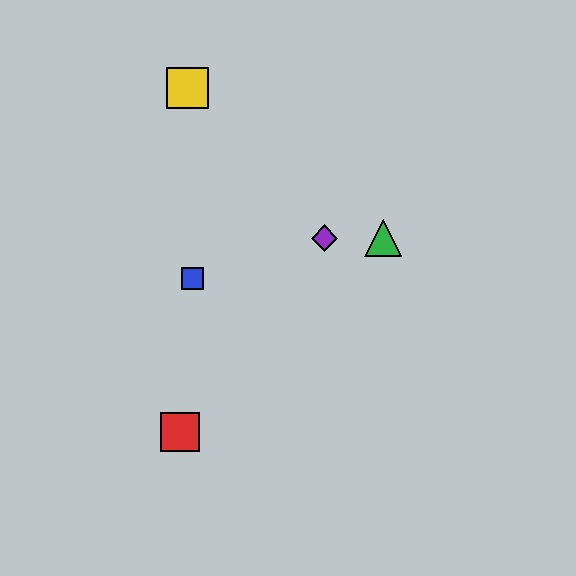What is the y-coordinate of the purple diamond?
The purple diamond is at y≈238.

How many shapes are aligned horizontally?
2 shapes (the green triangle, the purple diamond) are aligned horizontally.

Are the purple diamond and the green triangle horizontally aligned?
Yes, both are at y≈238.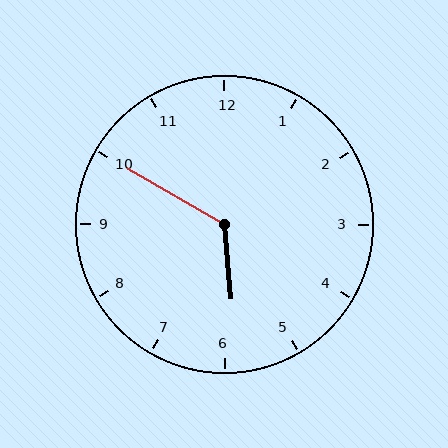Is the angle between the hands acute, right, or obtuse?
It is obtuse.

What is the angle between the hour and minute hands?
Approximately 125 degrees.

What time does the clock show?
5:50.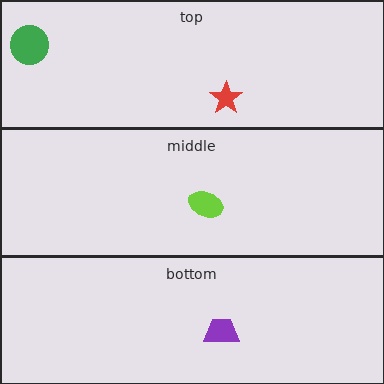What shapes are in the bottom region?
The purple trapezoid.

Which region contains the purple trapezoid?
The bottom region.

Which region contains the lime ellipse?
The middle region.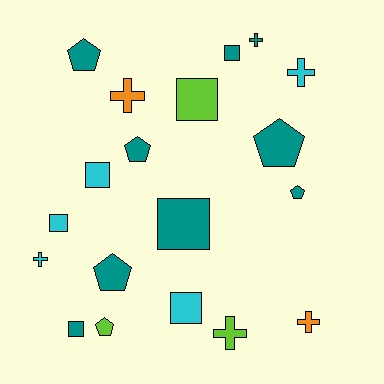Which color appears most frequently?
Teal, with 9 objects.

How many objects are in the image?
There are 19 objects.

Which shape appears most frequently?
Square, with 7 objects.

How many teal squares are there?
There are 3 teal squares.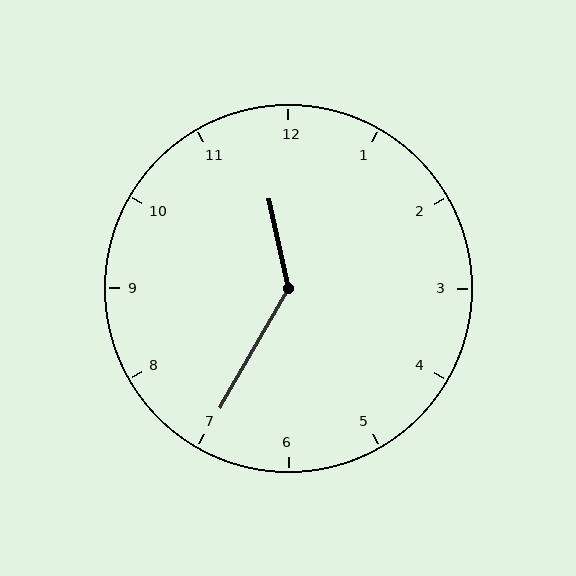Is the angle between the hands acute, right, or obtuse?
It is obtuse.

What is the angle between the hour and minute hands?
Approximately 138 degrees.